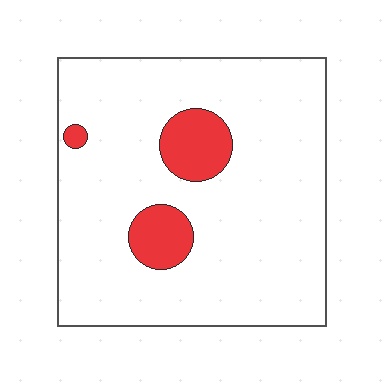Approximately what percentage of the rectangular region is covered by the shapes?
Approximately 10%.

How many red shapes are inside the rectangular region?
3.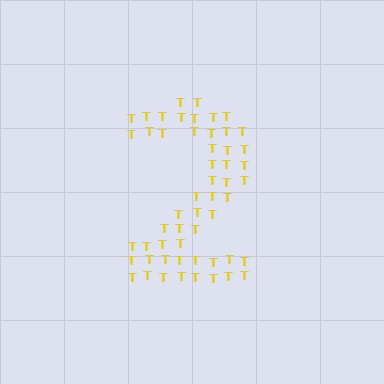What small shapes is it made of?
It is made of small letter T's.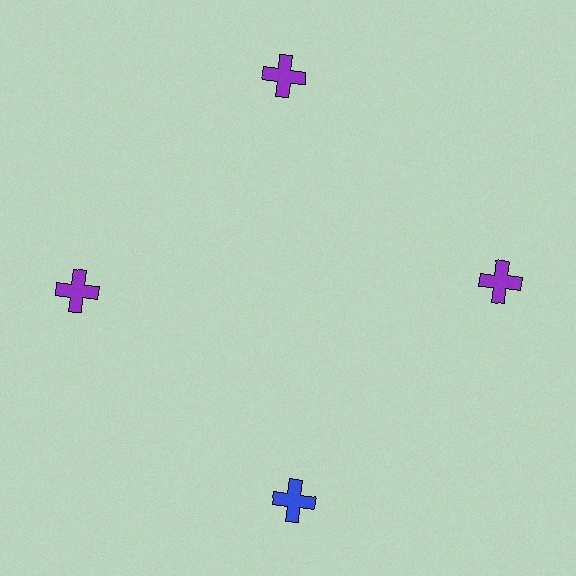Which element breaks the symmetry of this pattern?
The blue cross at roughly the 6 o'clock position breaks the symmetry. All other shapes are purple crosses.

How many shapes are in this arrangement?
There are 4 shapes arranged in a ring pattern.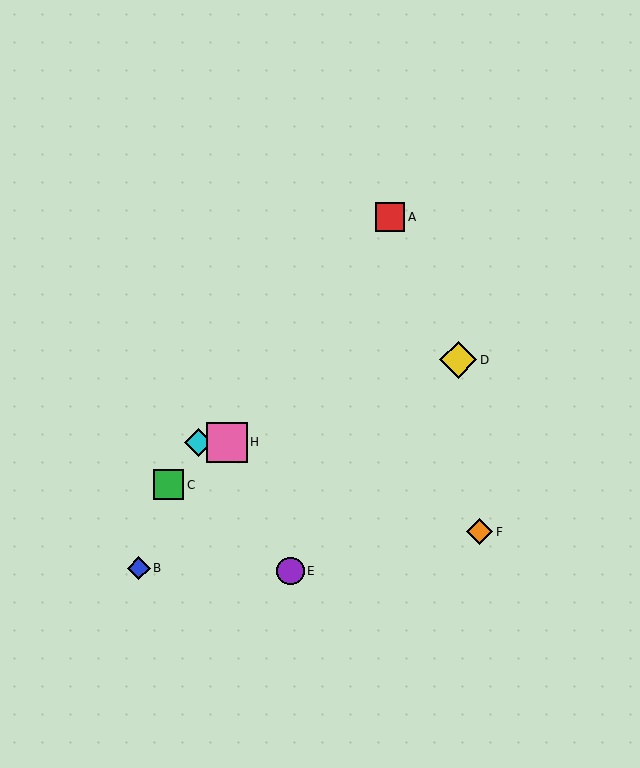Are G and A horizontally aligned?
No, G is at y≈442 and A is at y≈217.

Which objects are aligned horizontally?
Objects G, H are aligned horizontally.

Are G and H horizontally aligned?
Yes, both are at y≈442.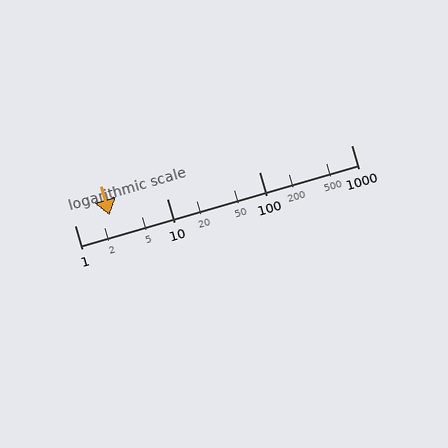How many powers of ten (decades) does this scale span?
The scale spans 3 decades, from 1 to 1000.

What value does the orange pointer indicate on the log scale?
The pointer indicates approximately 2.4.